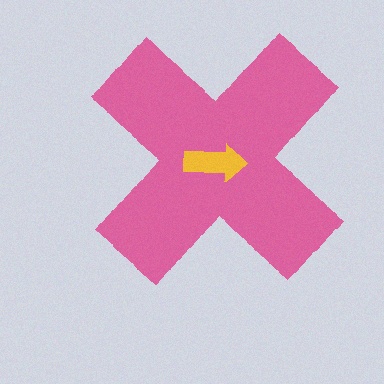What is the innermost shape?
The yellow arrow.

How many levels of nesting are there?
2.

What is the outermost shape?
The pink cross.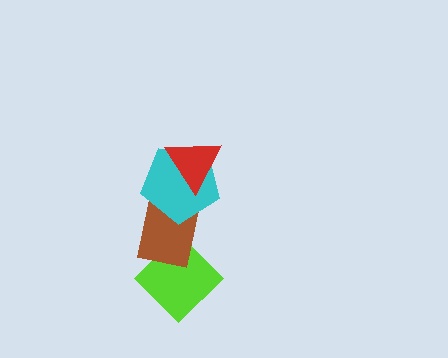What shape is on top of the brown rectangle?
The cyan pentagon is on top of the brown rectangle.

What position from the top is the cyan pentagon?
The cyan pentagon is 2nd from the top.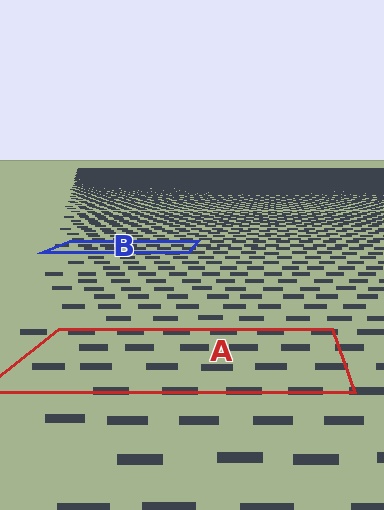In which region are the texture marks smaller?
The texture marks are smaller in region B, because it is farther away.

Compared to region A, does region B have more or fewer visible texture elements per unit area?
Region B has more texture elements per unit area — they are packed more densely because it is farther away.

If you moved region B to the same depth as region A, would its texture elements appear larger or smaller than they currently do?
They would appear larger. At a closer depth, the same texture elements are projected at a bigger on-screen size.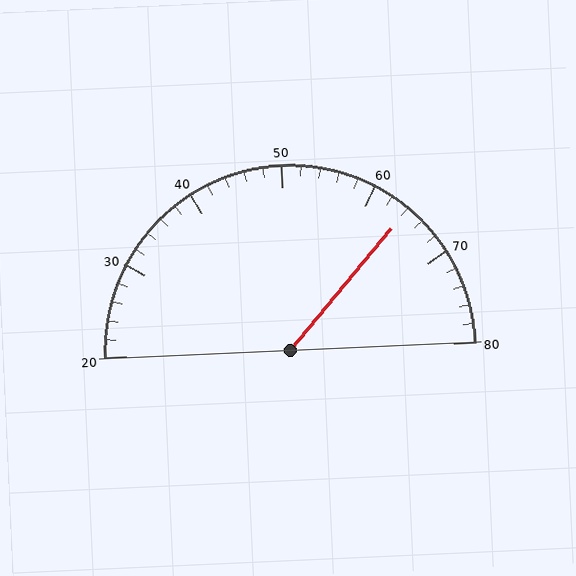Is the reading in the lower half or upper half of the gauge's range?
The reading is in the upper half of the range (20 to 80).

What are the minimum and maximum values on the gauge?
The gauge ranges from 20 to 80.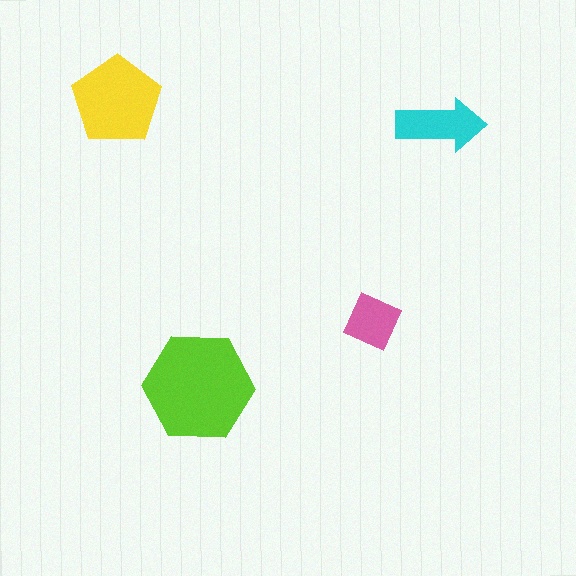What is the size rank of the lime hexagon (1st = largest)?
1st.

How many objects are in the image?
There are 4 objects in the image.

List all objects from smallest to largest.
The pink square, the cyan arrow, the yellow pentagon, the lime hexagon.